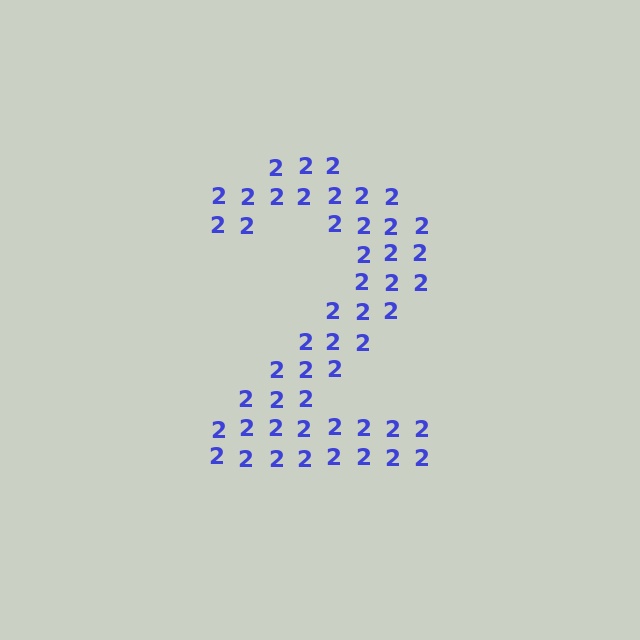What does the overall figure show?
The overall figure shows the digit 2.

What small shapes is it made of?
It is made of small digit 2's.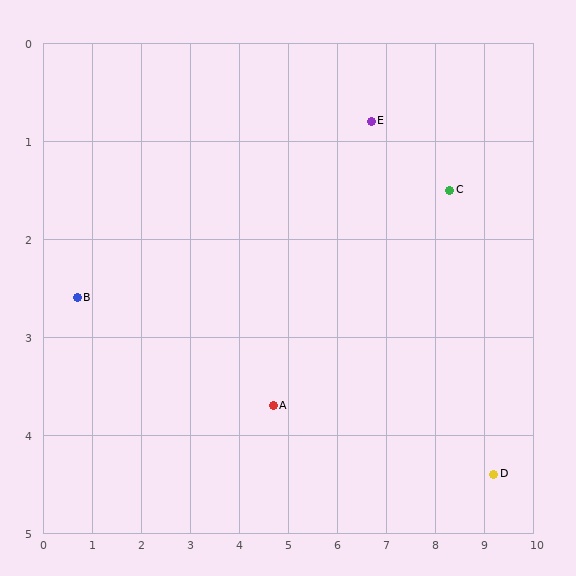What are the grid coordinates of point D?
Point D is at approximately (9.2, 4.4).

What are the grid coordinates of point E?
Point E is at approximately (6.7, 0.8).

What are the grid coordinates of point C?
Point C is at approximately (8.3, 1.5).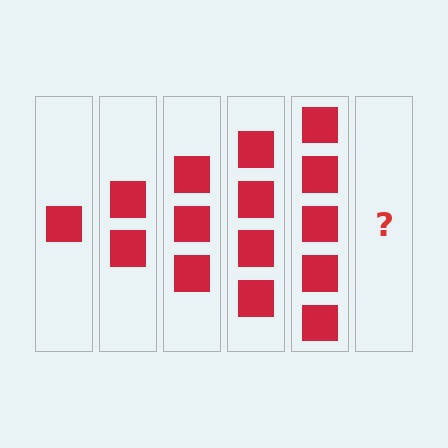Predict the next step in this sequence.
The next step is 6 squares.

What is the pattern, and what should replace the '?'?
The pattern is that each step adds one more square. The '?' should be 6 squares.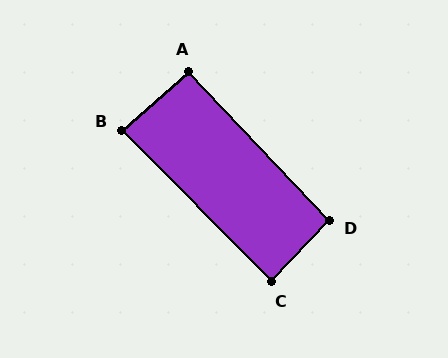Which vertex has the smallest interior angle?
B, at approximately 87 degrees.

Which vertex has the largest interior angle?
D, at approximately 93 degrees.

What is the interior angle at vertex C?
Approximately 88 degrees (approximately right).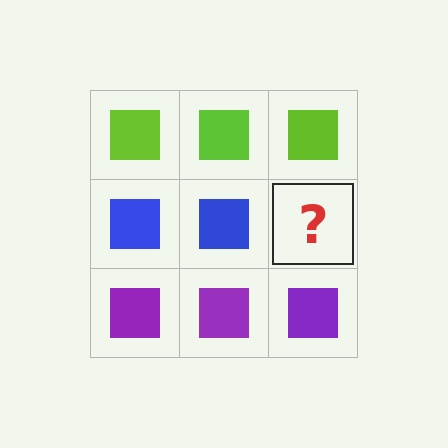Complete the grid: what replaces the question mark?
The question mark should be replaced with a blue square.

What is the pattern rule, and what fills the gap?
The rule is that each row has a consistent color. The gap should be filled with a blue square.